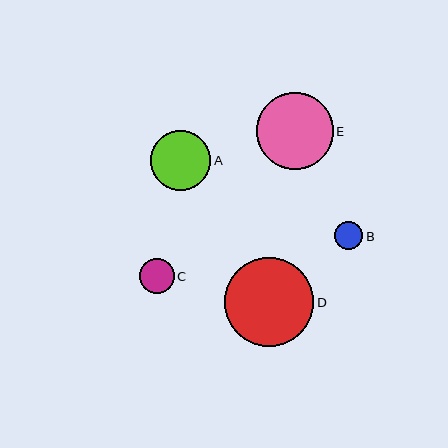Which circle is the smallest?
Circle B is the smallest with a size of approximately 28 pixels.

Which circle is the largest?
Circle D is the largest with a size of approximately 89 pixels.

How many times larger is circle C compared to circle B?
Circle C is approximately 1.2 times the size of circle B.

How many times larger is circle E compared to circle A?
Circle E is approximately 1.3 times the size of circle A.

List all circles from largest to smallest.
From largest to smallest: D, E, A, C, B.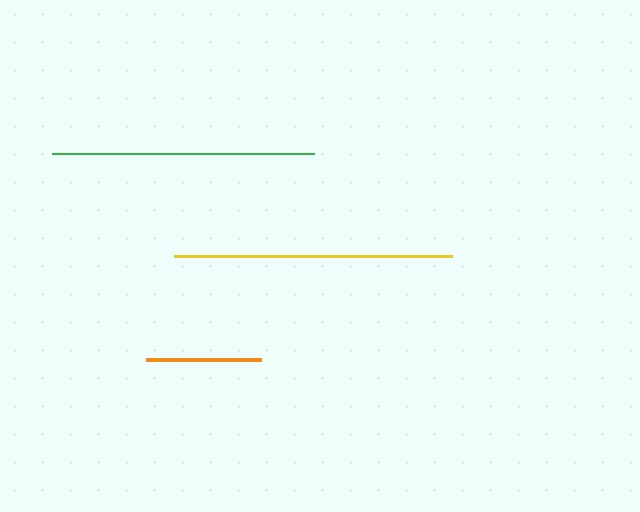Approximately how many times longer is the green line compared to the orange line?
The green line is approximately 2.3 times the length of the orange line.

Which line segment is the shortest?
The orange line is the shortest at approximately 115 pixels.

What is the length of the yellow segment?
The yellow segment is approximately 277 pixels long.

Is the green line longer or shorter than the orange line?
The green line is longer than the orange line.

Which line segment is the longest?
The yellow line is the longest at approximately 277 pixels.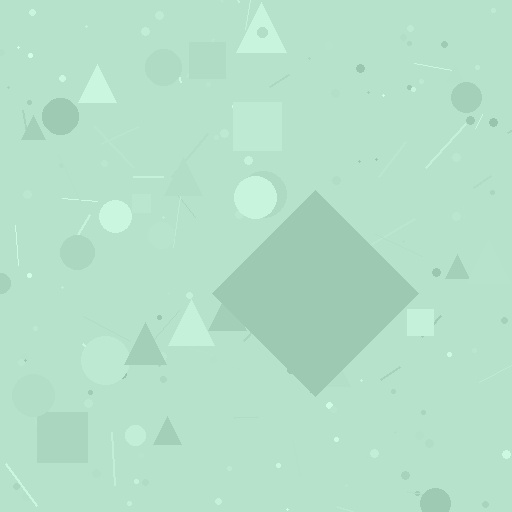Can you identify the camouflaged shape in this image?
The camouflaged shape is a diamond.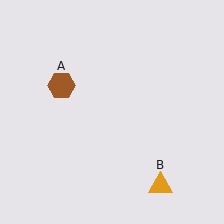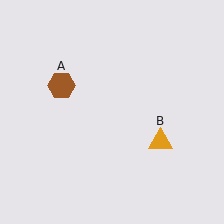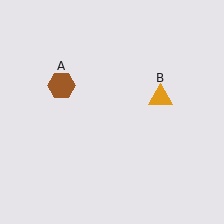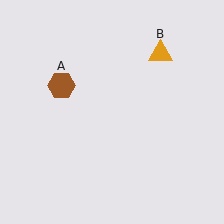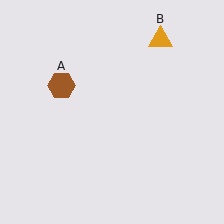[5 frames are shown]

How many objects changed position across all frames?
1 object changed position: orange triangle (object B).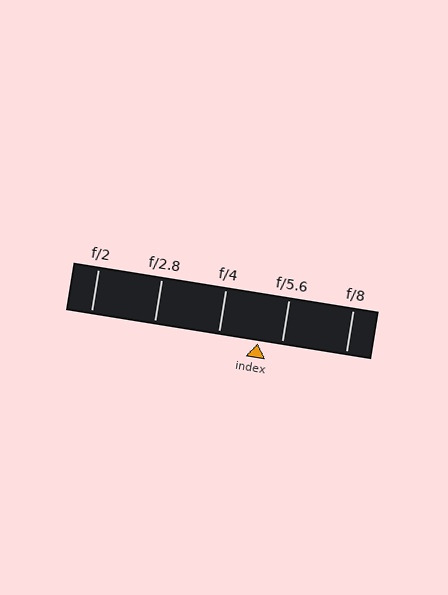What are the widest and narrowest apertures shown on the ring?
The widest aperture shown is f/2 and the narrowest is f/8.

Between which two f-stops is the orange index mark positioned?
The index mark is between f/4 and f/5.6.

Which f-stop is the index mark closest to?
The index mark is closest to f/5.6.